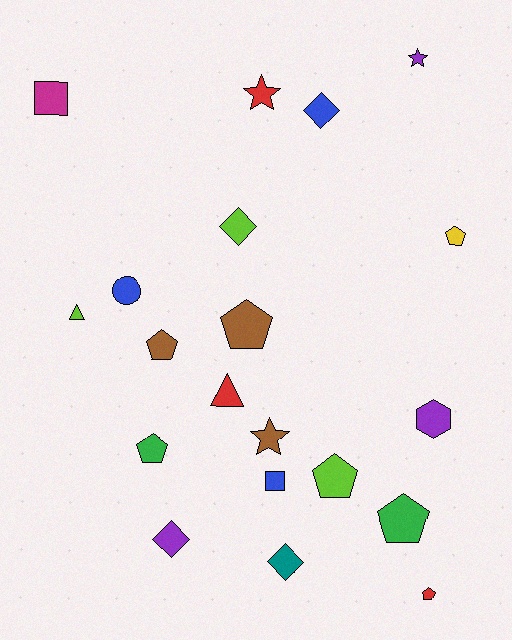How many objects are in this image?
There are 20 objects.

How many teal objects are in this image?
There is 1 teal object.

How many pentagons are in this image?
There are 7 pentagons.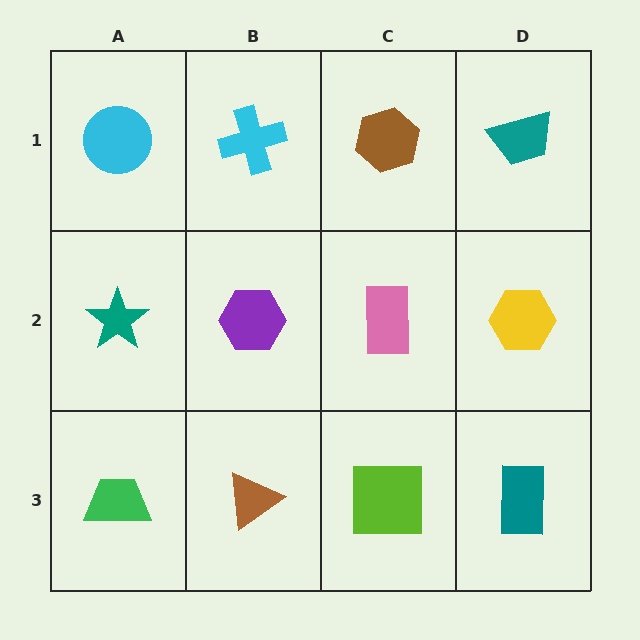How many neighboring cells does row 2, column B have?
4.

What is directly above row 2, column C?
A brown hexagon.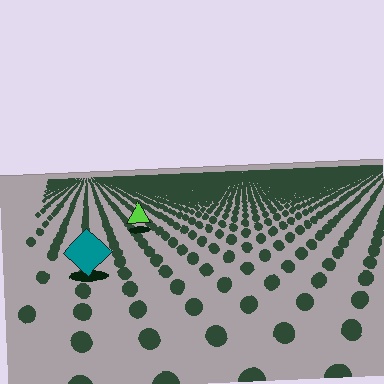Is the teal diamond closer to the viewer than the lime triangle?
Yes. The teal diamond is closer — you can tell from the texture gradient: the ground texture is coarser near it.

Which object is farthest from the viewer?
The lime triangle is farthest from the viewer. It appears smaller and the ground texture around it is denser.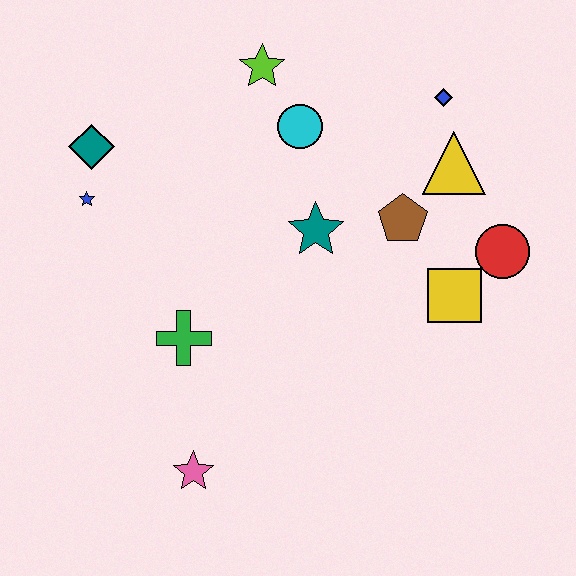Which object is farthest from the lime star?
The pink star is farthest from the lime star.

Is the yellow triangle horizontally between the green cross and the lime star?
No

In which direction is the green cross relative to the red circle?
The green cross is to the left of the red circle.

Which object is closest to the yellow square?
The red circle is closest to the yellow square.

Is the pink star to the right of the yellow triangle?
No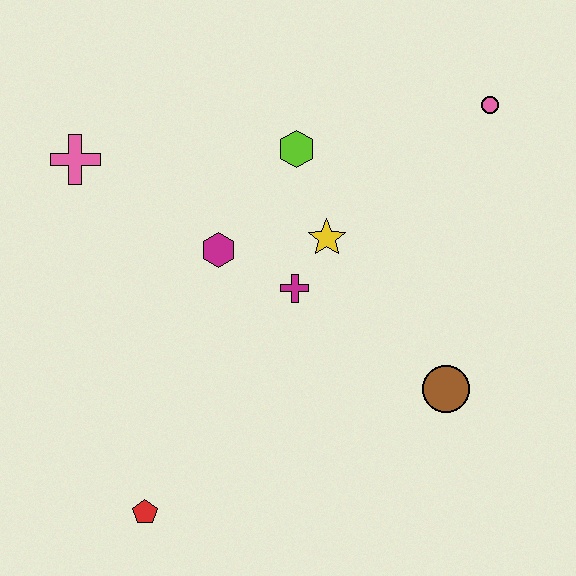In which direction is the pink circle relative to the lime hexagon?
The pink circle is to the right of the lime hexagon.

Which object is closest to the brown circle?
The magenta cross is closest to the brown circle.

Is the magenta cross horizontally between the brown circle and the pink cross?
Yes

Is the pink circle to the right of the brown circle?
Yes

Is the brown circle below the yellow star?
Yes